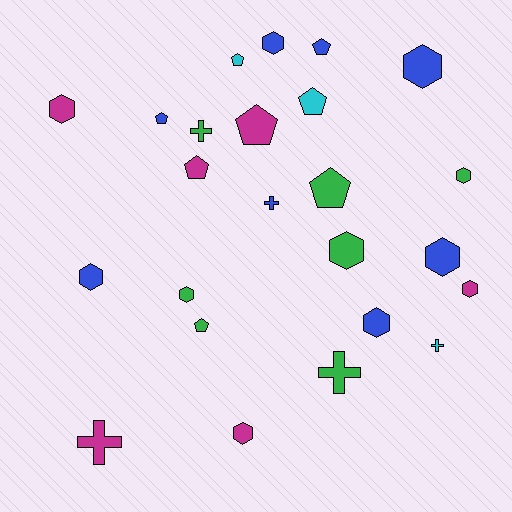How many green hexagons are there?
There are 3 green hexagons.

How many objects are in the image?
There are 24 objects.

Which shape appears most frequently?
Hexagon, with 11 objects.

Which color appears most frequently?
Blue, with 8 objects.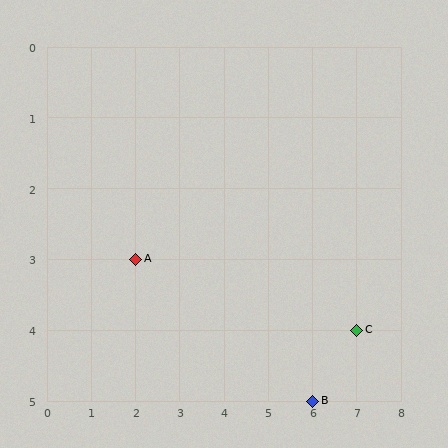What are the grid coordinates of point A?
Point A is at grid coordinates (2, 3).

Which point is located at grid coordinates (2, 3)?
Point A is at (2, 3).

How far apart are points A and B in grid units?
Points A and B are 4 columns and 2 rows apart (about 4.5 grid units diagonally).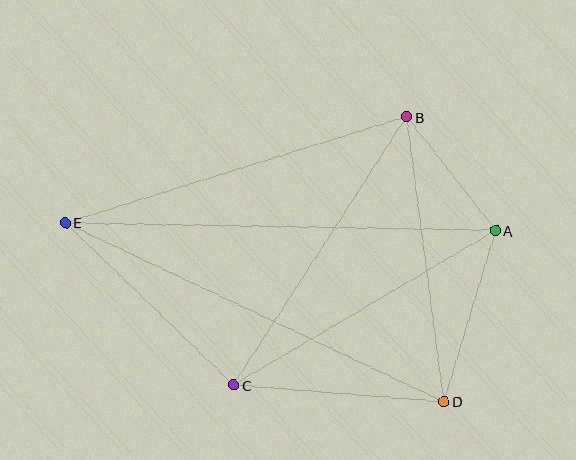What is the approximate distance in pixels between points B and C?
The distance between B and C is approximately 320 pixels.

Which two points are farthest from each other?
Points A and E are farthest from each other.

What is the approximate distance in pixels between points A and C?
The distance between A and C is approximately 304 pixels.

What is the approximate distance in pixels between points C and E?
The distance between C and E is approximately 234 pixels.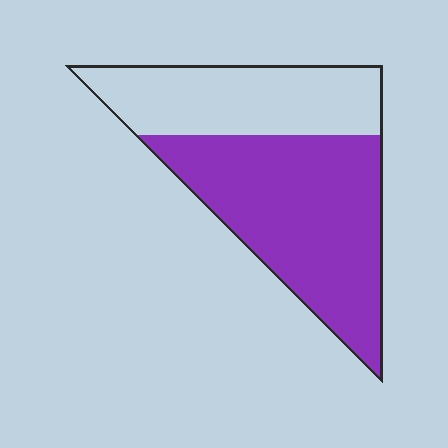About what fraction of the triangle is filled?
About three fifths (3/5).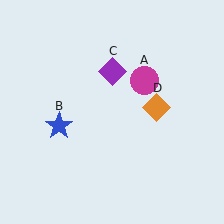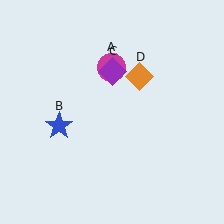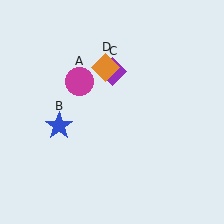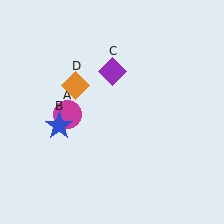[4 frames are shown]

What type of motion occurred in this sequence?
The magenta circle (object A), orange diamond (object D) rotated counterclockwise around the center of the scene.